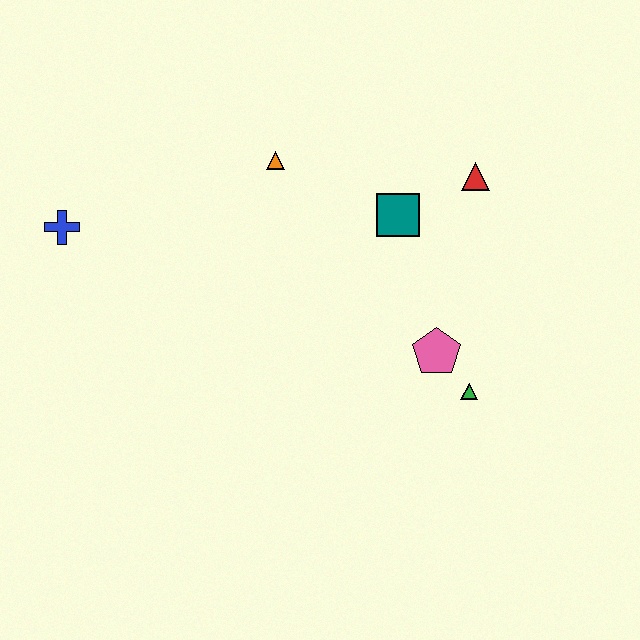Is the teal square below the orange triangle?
Yes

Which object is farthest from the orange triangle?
The green triangle is farthest from the orange triangle.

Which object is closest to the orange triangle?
The teal square is closest to the orange triangle.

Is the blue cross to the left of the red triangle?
Yes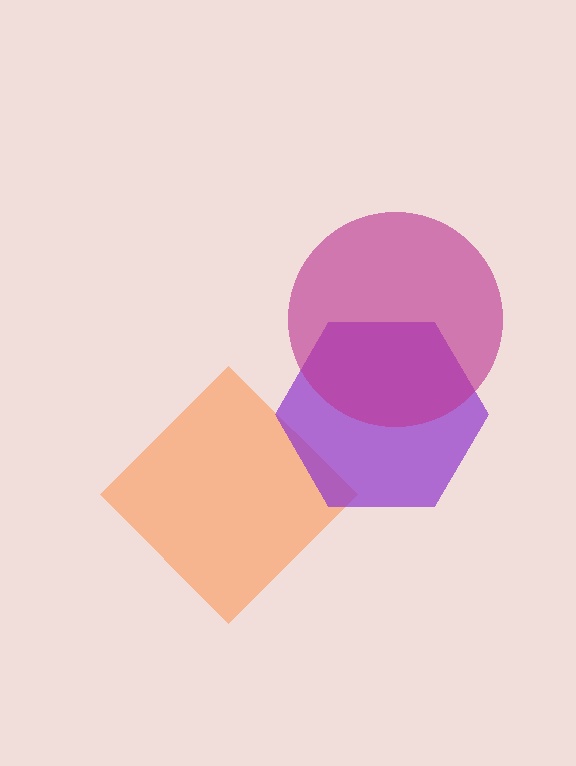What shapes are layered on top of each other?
The layered shapes are: an orange diamond, a purple hexagon, a magenta circle.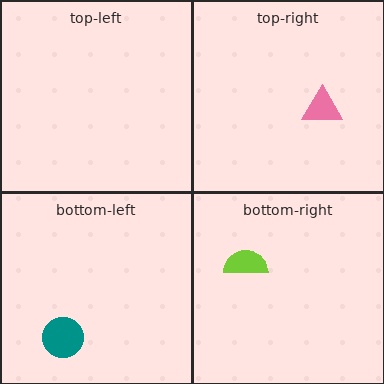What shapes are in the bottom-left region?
The teal circle.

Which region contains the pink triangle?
The top-right region.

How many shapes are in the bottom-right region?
1.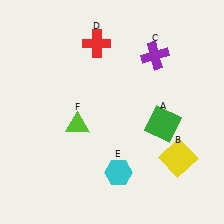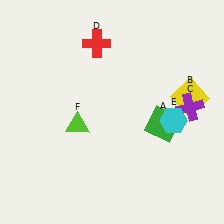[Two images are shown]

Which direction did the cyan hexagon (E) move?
The cyan hexagon (E) moved right.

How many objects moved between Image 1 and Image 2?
3 objects moved between the two images.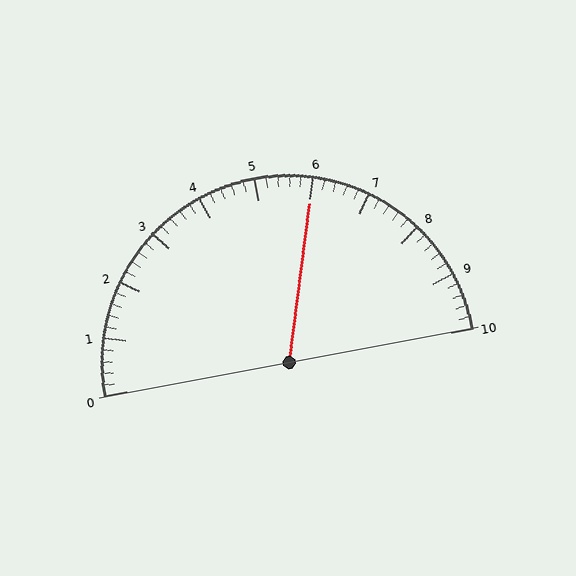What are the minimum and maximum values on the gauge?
The gauge ranges from 0 to 10.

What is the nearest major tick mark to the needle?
The nearest major tick mark is 6.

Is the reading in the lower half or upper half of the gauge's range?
The reading is in the upper half of the range (0 to 10).